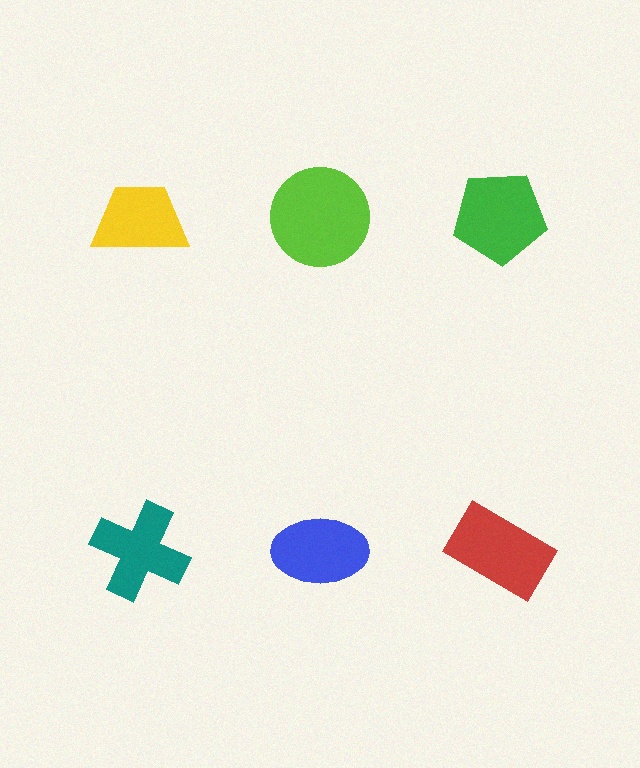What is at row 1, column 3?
A green pentagon.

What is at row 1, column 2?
A lime circle.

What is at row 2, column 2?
A blue ellipse.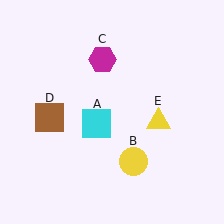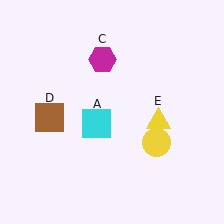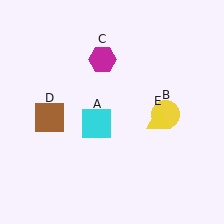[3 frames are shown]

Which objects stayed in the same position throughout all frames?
Cyan square (object A) and magenta hexagon (object C) and brown square (object D) and yellow triangle (object E) remained stationary.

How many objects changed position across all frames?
1 object changed position: yellow circle (object B).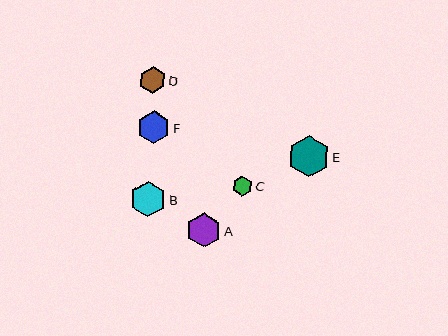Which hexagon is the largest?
Hexagon E is the largest with a size of approximately 42 pixels.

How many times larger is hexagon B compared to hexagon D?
Hexagon B is approximately 1.4 times the size of hexagon D.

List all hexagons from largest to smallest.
From largest to smallest: E, B, A, F, D, C.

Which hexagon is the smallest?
Hexagon C is the smallest with a size of approximately 20 pixels.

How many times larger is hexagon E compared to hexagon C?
Hexagon E is approximately 2.1 times the size of hexagon C.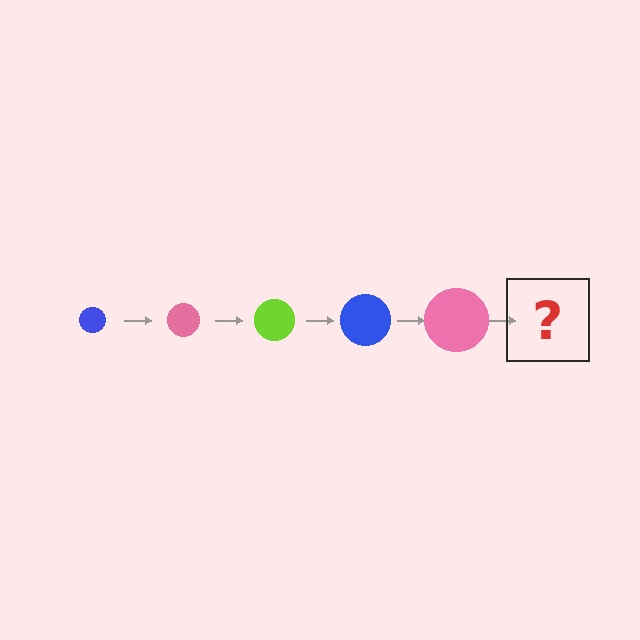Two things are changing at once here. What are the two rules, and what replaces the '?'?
The two rules are that the circle grows larger each step and the color cycles through blue, pink, and lime. The '?' should be a lime circle, larger than the previous one.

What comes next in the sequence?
The next element should be a lime circle, larger than the previous one.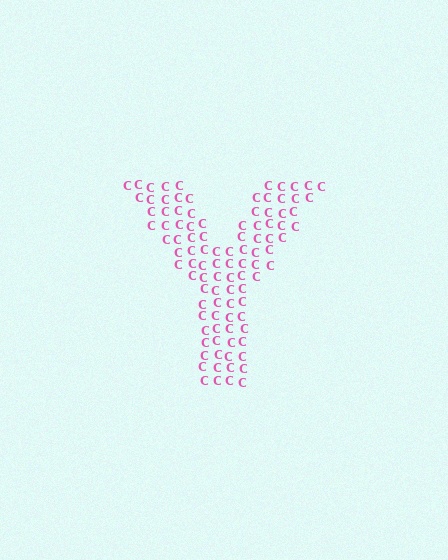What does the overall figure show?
The overall figure shows the letter Y.